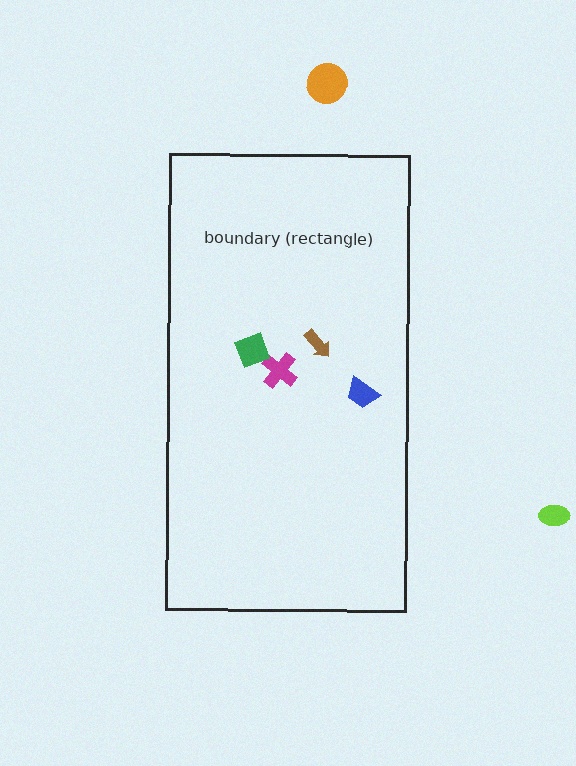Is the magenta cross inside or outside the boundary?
Inside.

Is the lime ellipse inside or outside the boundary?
Outside.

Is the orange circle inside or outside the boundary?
Outside.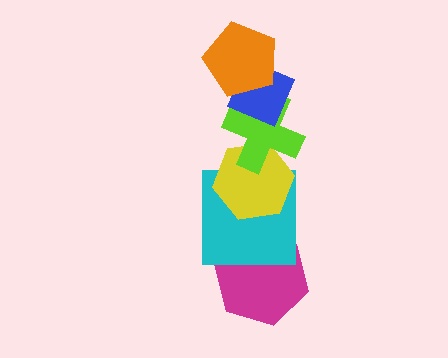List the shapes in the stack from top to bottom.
From top to bottom: the orange pentagon, the blue diamond, the lime cross, the yellow hexagon, the cyan square, the magenta hexagon.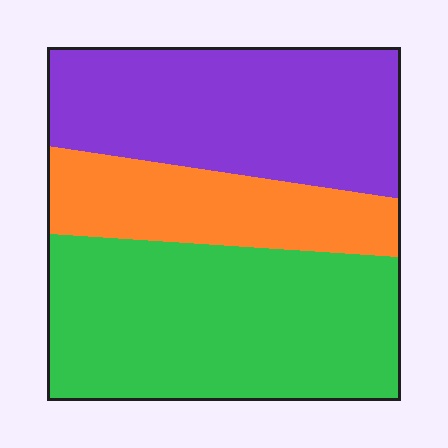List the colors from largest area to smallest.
From largest to smallest: green, purple, orange.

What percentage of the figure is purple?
Purple takes up about three eighths (3/8) of the figure.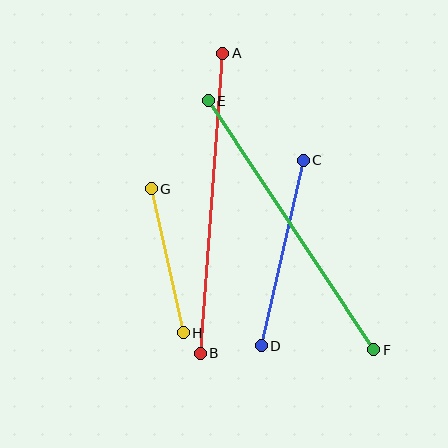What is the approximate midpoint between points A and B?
The midpoint is at approximately (212, 203) pixels.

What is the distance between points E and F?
The distance is approximately 299 pixels.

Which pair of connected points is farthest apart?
Points A and B are farthest apart.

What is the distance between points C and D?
The distance is approximately 190 pixels.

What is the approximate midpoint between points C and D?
The midpoint is at approximately (282, 253) pixels.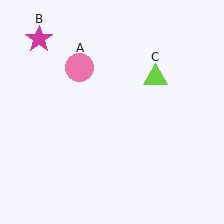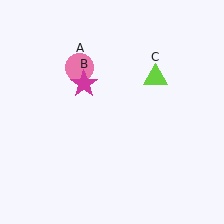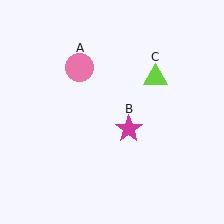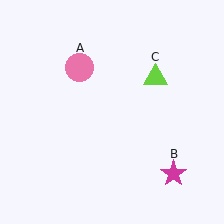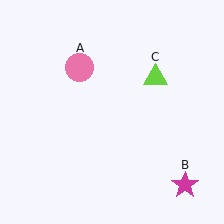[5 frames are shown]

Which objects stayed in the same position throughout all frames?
Pink circle (object A) and lime triangle (object C) remained stationary.